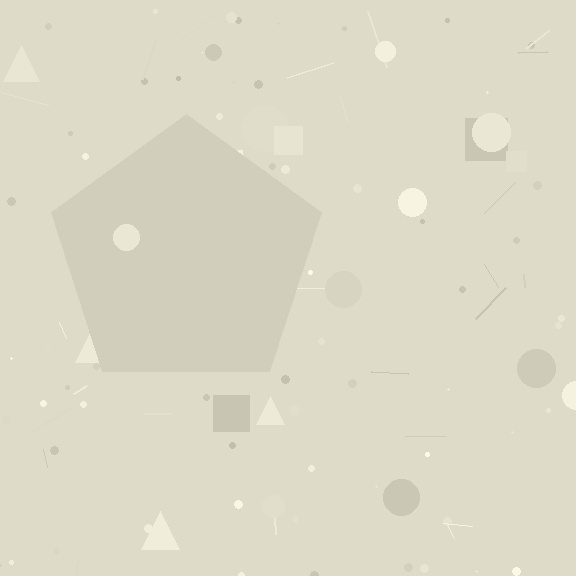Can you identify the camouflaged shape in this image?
The camouflaged shape is a pentagon.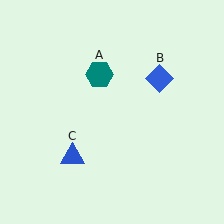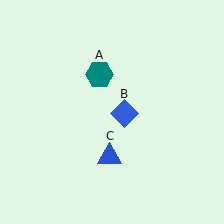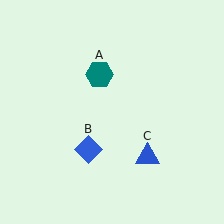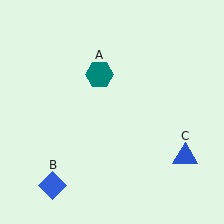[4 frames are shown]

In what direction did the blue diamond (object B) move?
The blue diamond (object B) moved down and to the left.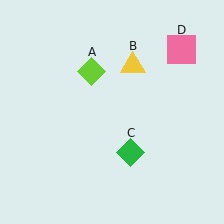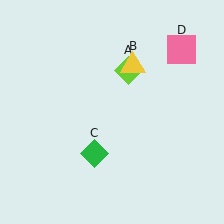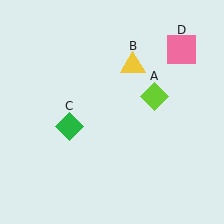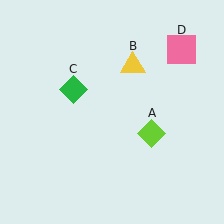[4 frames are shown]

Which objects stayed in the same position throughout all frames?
Yellow triangle (object B) and pink square (object D) remained stationary.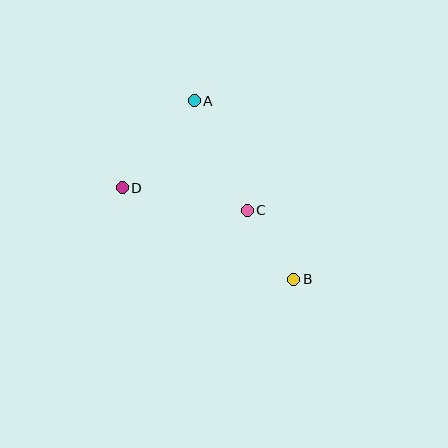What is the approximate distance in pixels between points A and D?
The distance between A and D is approximately 113 pixels.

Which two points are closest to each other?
Points B and C are closest to each other.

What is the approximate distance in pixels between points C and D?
The distance between C and D is approximately 127 pixels.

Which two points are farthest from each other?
Points A and B are farthest from each other.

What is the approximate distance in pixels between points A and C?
The distance between A and C is approximately 122 pixels.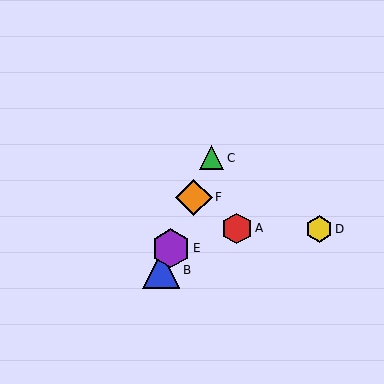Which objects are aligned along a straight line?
Objects B, C, E, F are aligned along a straight line.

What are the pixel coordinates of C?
Object C is at (212, 158).